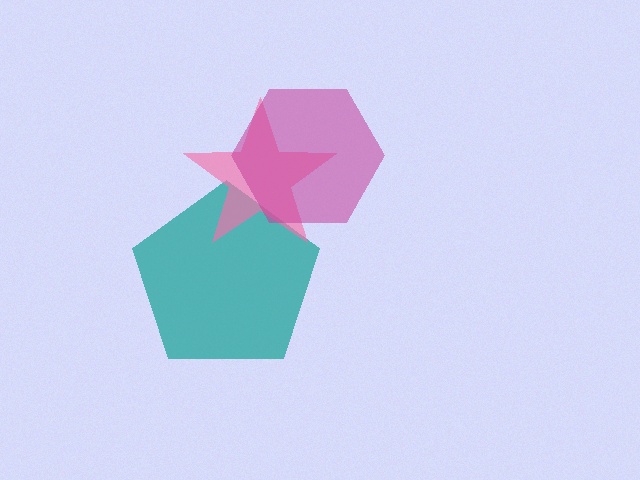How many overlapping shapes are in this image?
There are 3 overlapping shapes in the image.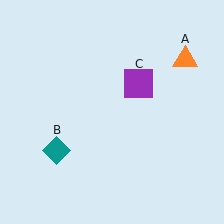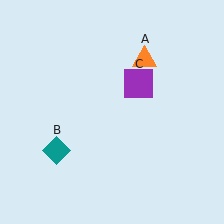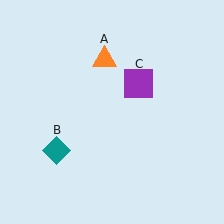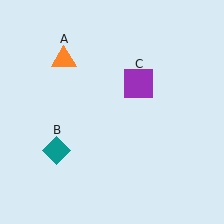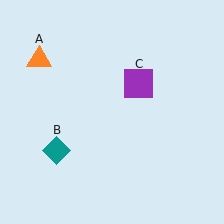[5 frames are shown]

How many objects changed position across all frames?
1 object changed position: orange triangle (object A).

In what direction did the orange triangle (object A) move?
The orange triangle (object A) moved left.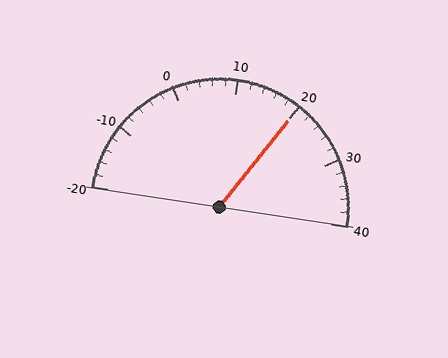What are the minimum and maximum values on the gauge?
The gauge ranges from -20 to 40.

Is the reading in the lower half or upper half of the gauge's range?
The reading is in the upper half of the range (-20 to 40).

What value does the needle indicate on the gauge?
The needle indicates approximately 20.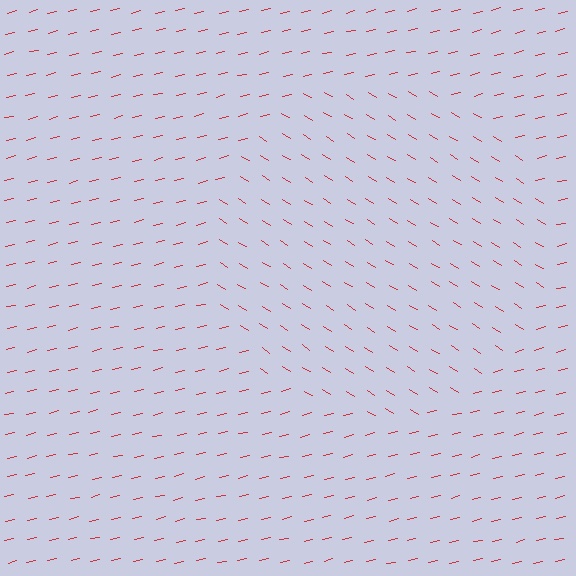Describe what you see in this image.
The image is filled with small red line segments. A circle region in the image has lines oriented differently from the surrounding lines, creating a visible texture boundary.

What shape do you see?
I see a circle.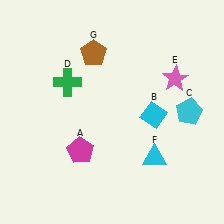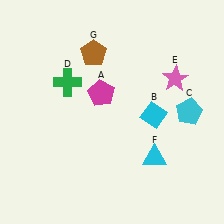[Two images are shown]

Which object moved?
The magenta pentagon (A) moved up.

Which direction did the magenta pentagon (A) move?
The magenta pentagon (A) moved up.